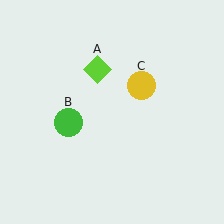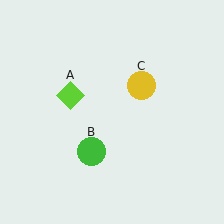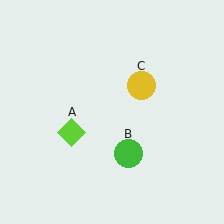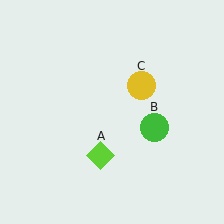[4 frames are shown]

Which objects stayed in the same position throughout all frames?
Yellow circle (object C) remained stationary.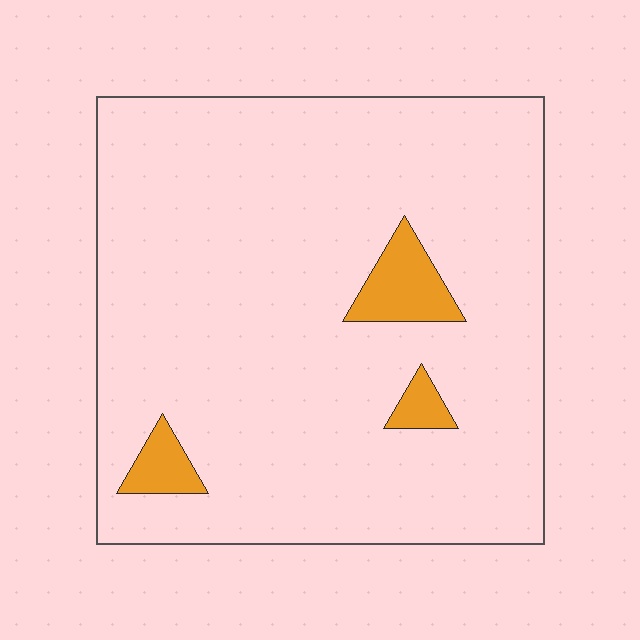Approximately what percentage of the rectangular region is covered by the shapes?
Approximately 5%.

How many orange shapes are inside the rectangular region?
3.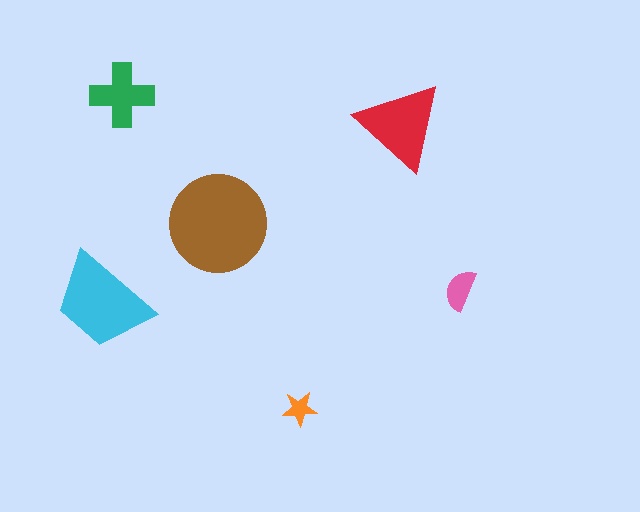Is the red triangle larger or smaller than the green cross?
Larger.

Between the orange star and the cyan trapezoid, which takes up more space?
The cyan trapezoid.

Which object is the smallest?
The orange star.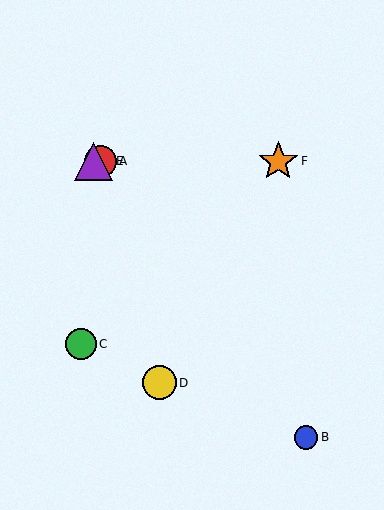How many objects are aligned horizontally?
3 objects (A, E, F) are aligned horizontally.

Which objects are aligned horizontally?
Objects A, E, F are aligned horizontally.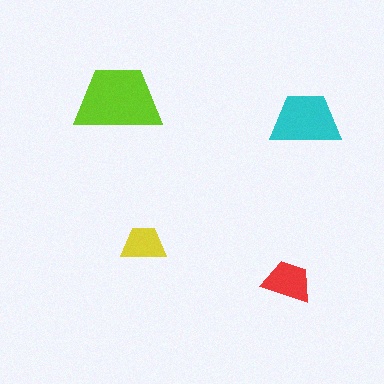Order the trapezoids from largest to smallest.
the lime one, the cyan one, the red one, the yellow one.